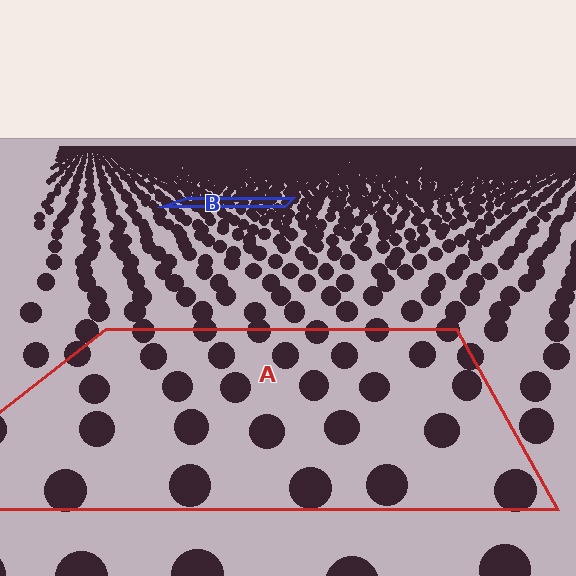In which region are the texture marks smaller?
The texture marks are smaller in region B, because it is farther away.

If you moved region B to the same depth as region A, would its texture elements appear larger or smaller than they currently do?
They would appear larger. At a closer depth, the same texture elements are projected at a bigger on-screen size.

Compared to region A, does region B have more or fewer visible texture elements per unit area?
Region B has more texture elements per unit area — they are packed more densely because it is farther away.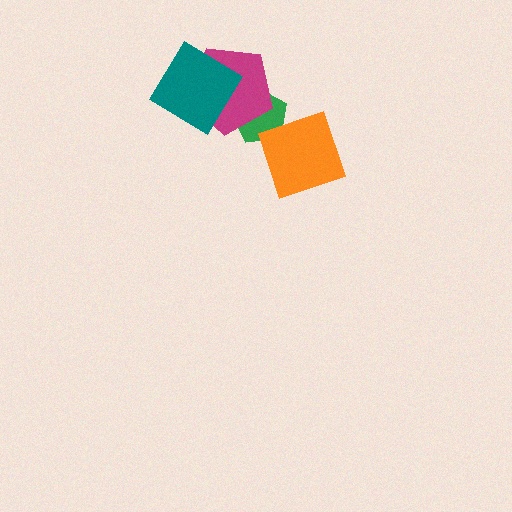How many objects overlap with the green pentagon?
3 objects overlap with the green pentagon.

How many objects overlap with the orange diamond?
1 object overlaps with the orange diamond.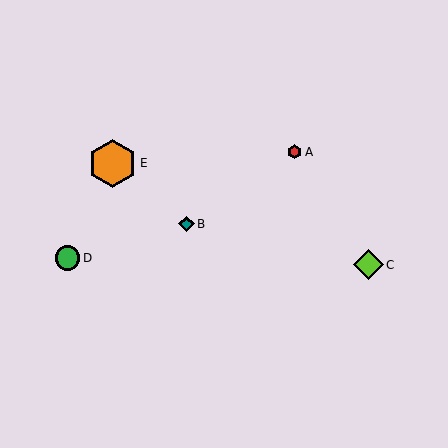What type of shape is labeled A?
Shape A is a red hexagon.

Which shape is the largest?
The orange hexagon (labeled E) is the largest.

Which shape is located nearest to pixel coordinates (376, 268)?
The lime diamond (labeled C) at (368, 265) is nearest to that location.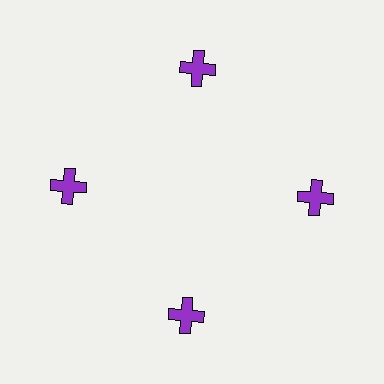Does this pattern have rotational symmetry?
Yes, this pattern has 4-fold rotational symmetry. It looks the same after rotating 90 degrees around the center.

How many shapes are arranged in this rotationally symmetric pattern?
There are 4 shapes, arranged in 4 groups of 1.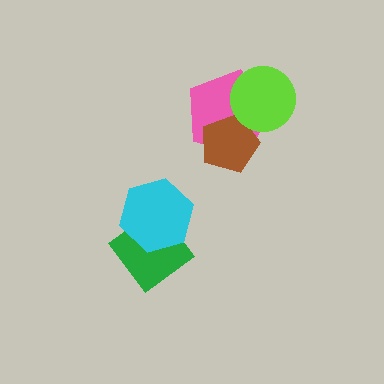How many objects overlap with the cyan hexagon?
1 object overlaps with the cyan hexagon.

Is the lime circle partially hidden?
No, no other shape covers it.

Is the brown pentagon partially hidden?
Yes, it is partially covered by another shape.